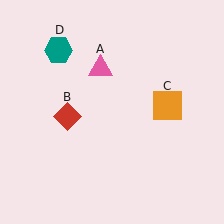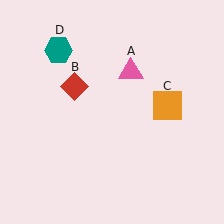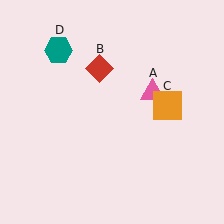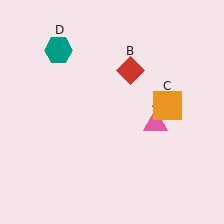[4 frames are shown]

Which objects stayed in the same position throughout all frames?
Orange square (object C) and teal hexagon (object D) remained stationary.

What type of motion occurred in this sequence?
The pink triangle (object A), red diamond (object B) rotated clockwise around the center of the scene.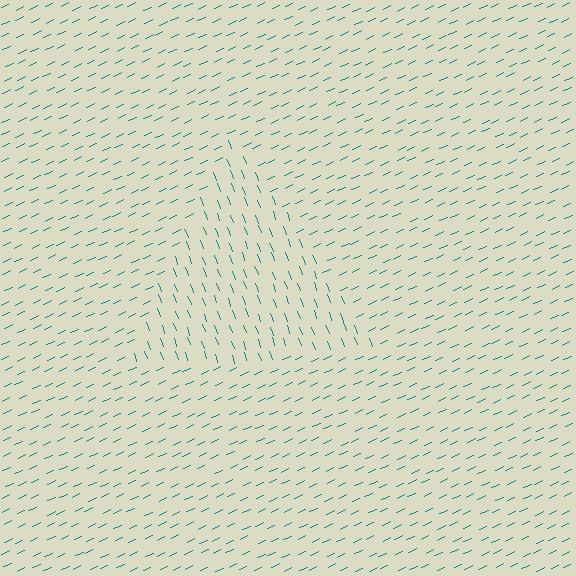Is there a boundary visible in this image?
Yes, there is a texture boundary formed by a change in line orientation.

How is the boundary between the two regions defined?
The boundary is defined purely by a change in line orientation (approximately 85 degrees difference). All lines are the same color and thickness.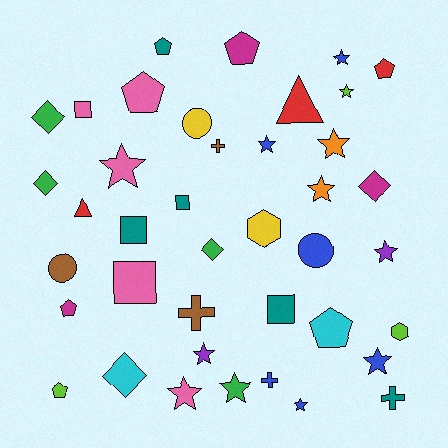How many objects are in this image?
There are 40 objects.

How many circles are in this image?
There are 3 circles.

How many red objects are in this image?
There are 3 red objects.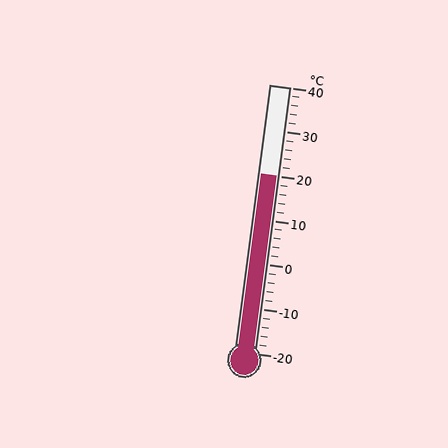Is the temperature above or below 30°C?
The temperature is below 30°C.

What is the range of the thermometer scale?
The thermometer scale ranges from -20°C to 40°C.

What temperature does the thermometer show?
The thermometer shows approximately 20°C.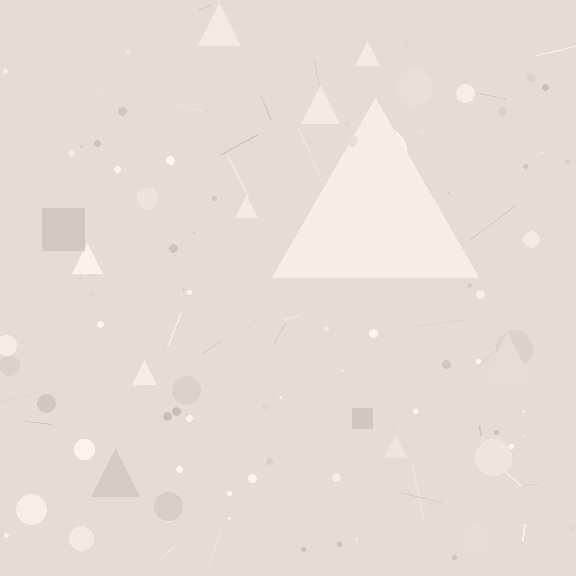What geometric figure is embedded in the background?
A triangle is embedded in the background.